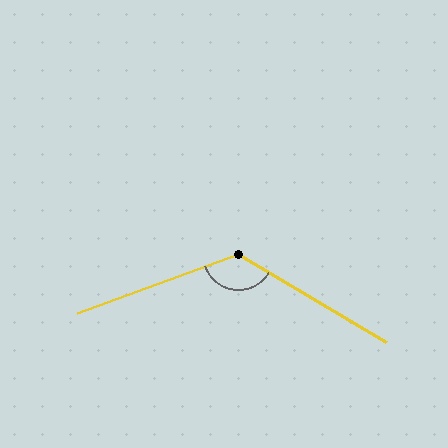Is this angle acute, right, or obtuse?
It is obtuse.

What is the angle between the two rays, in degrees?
Approximately 129 degrees.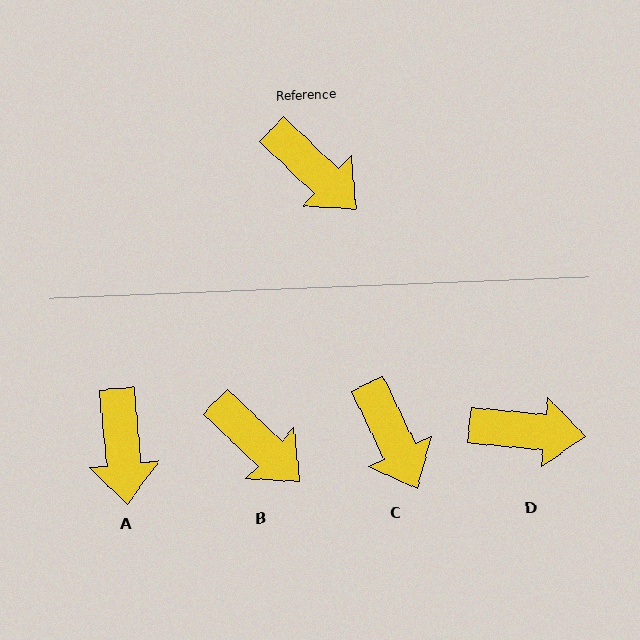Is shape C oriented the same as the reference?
No, it is off by about 21 degrees.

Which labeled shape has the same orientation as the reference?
B.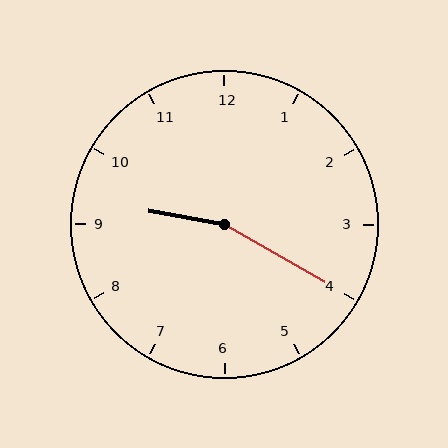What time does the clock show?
9:20.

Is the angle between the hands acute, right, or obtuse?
It is obtuse.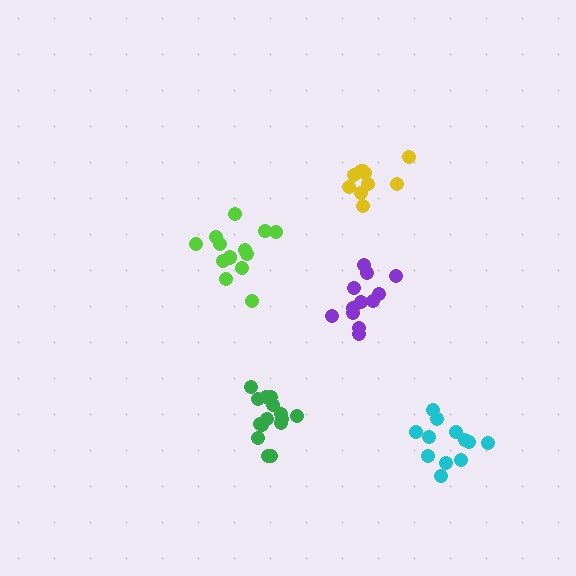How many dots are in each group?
Group 1: 15 dots, Group 2: 12 dots, Group 3: 10 dots, Group 4: 14 dots, Group 5: 12 dots (63 total).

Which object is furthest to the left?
The lime cluster is leftmost.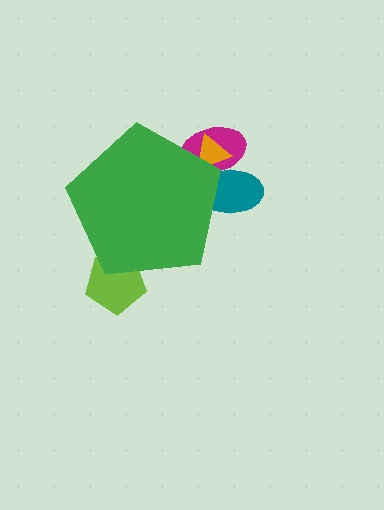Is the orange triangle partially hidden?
Yes, the orange triangle is partially hidden behind the green pentagon.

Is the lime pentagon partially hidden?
Yes, the lime pentagon is partially hidden behind the green pentagon.